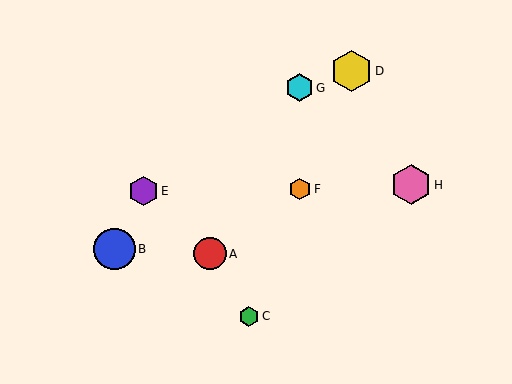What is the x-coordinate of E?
Object E is at x≈143.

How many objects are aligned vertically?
2 objects (F, G) are aligned vertically.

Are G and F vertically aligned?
Yes, both are at x≈300.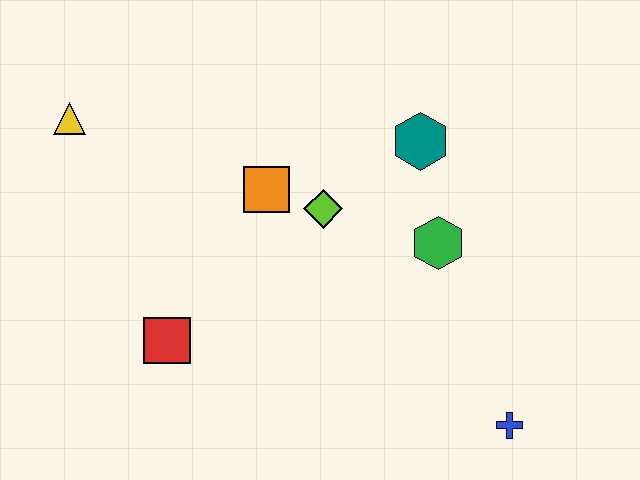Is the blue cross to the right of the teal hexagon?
Yes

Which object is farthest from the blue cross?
The yellow triangle is farthest from the blue cross.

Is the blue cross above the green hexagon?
No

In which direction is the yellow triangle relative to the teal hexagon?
The yellow triangle is to the left of the teal hexagon.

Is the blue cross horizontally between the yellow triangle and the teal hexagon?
No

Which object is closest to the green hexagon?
The teal hexagon is closest to the green hexagon.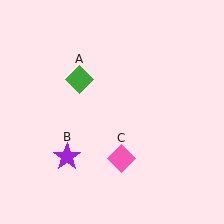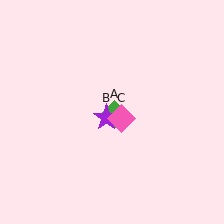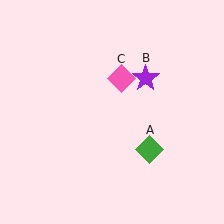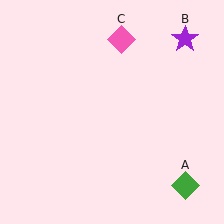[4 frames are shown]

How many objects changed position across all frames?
3 objects changed position: green diamond (object A), purple star (object B), pink diamond (object C).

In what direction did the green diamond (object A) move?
The green diamond (object A) moved down and to the right.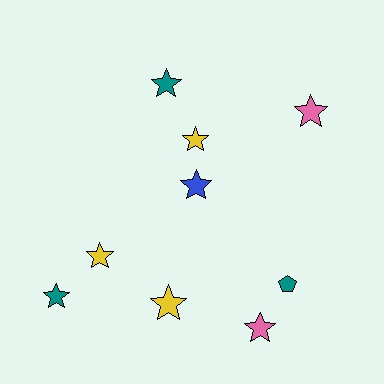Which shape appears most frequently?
Star, with 8 objects.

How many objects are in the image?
There are 9 objects.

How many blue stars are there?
There is 1 blue star.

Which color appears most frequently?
Teal, with 3 objects.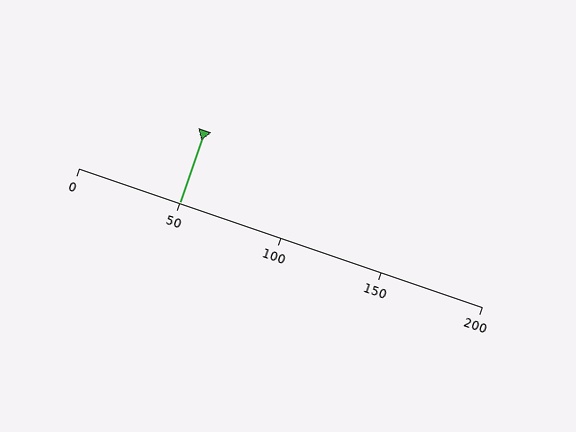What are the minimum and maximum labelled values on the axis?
The axis runs from 0 to 200.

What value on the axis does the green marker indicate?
The marker indicates approximately 50.